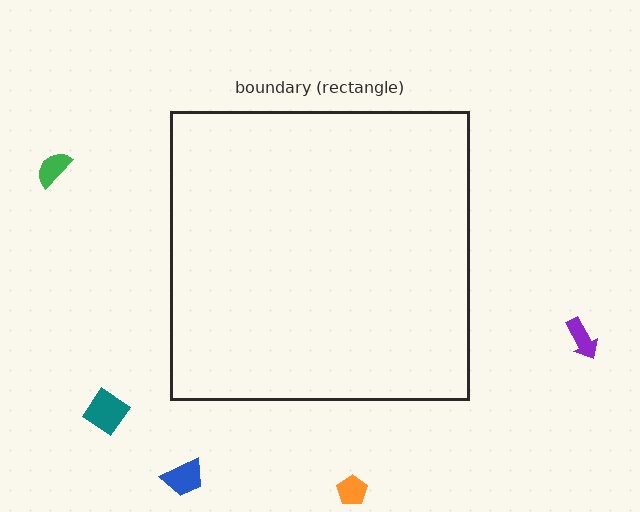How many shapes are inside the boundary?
0 inside, 5 outside.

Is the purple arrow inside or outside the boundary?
Outside.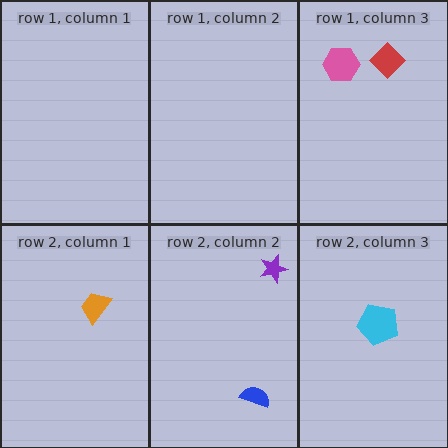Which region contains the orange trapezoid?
The row 2, column 1 region.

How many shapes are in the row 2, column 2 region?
2.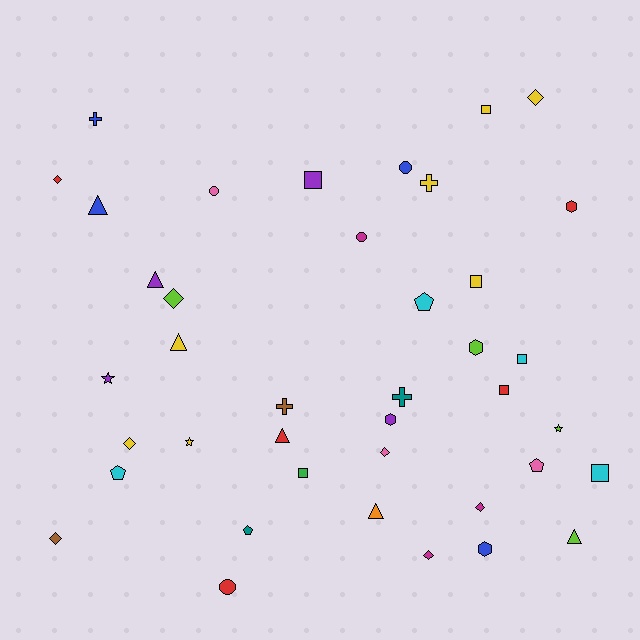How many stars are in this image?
There are 3 stars.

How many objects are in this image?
There are 40 objects.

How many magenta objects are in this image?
There are 3 magenta objects.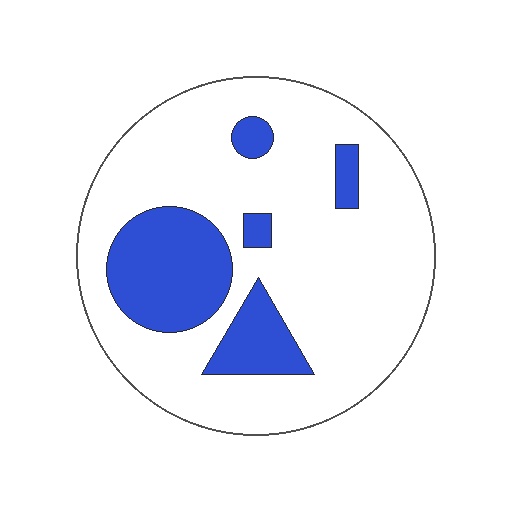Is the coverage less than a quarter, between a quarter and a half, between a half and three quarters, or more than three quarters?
Less than a quarter.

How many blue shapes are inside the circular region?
5.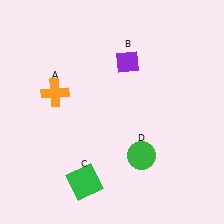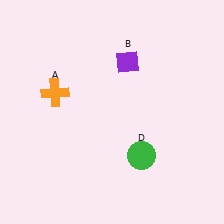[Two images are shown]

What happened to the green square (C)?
The green square (C) was removed in Image 2. It was in the bottom-left area of Image 1.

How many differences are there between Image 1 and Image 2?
There is 1 difference between the two images.